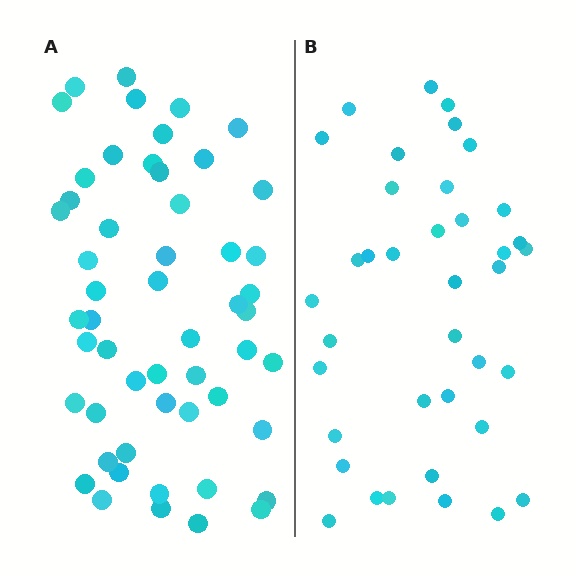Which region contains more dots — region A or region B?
Region A (the left region) has more dots.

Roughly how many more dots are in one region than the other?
Region A has approximately 15 more dots than region B.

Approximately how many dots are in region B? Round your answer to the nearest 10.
About 40 dots. (The exact count is 38, which rounds to 40.)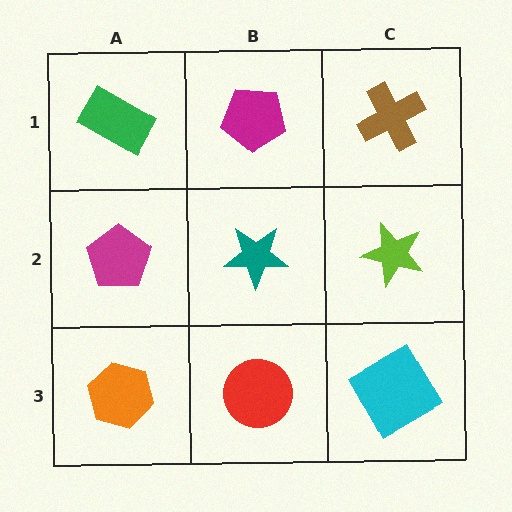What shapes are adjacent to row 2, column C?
A brown cross (row 1, column C), a cyan square (row 3, column C), a teal star (row 2, column B).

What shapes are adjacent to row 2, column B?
A magenta pentagon (row 1, column B), a red circle (row 3, column B), a magenta pentagon (row 2, column A), a lime star (row 2, column C).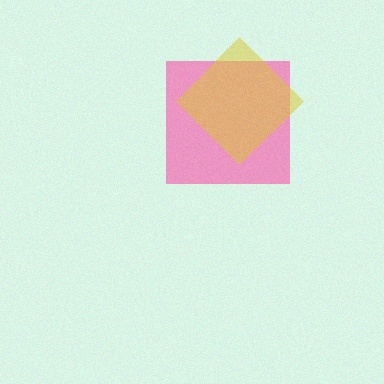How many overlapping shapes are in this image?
There are 2 overlapping shapes in the image.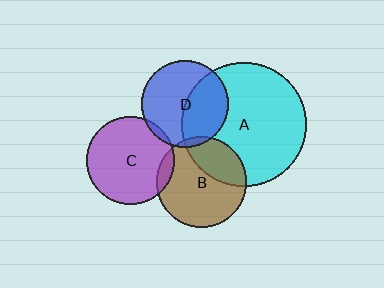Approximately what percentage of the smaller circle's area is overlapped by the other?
Approximately 5%.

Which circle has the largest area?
Circle A (cyan).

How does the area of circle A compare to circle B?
Approximately 1.9 times.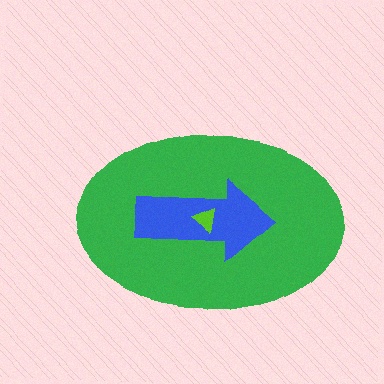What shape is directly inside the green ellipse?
The blue arrow.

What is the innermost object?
The lime triangle.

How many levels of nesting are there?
3.